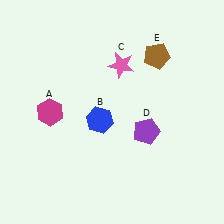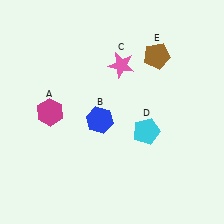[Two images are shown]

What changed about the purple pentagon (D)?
In Image 1, D is purple. In Image 2, it changed to cyan.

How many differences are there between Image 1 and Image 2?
There is 1 difference between the two images.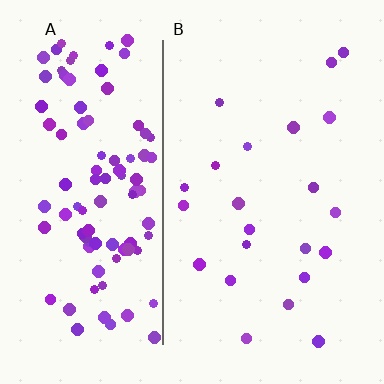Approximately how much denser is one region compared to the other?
Approximately 4.7× — region A over region B.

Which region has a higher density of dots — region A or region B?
A (the left).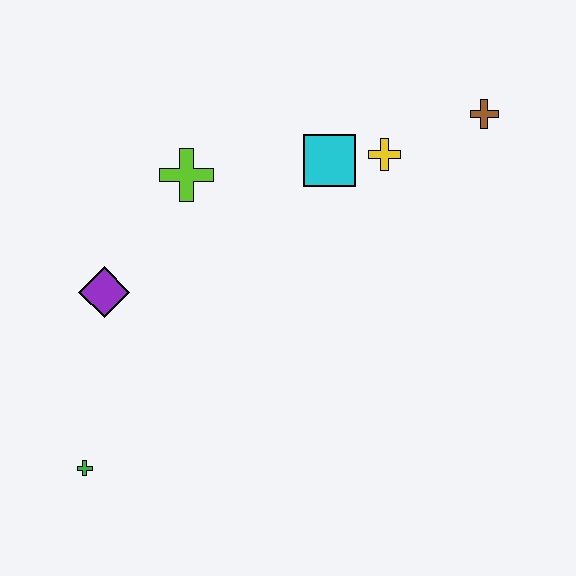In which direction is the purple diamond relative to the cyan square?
The purple diamond is to the left of the cyan square.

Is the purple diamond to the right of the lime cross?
No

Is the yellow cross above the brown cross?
No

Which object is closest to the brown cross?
The yellow cross is closest to the brown cross.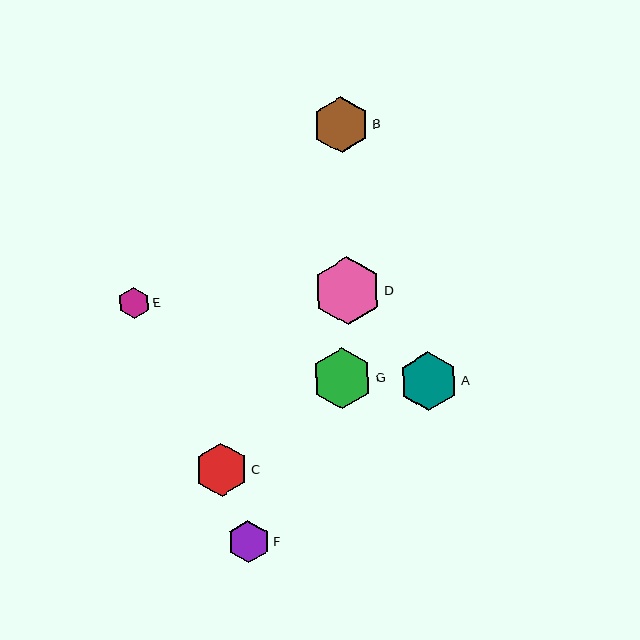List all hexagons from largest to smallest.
From largest to smallest: D, G, A, B, C, F, E.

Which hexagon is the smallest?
Hexagon E is the smallest with a size of approximately 31 pixels.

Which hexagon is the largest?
Hexagon D is the largest with a size of approximately 68 pixels.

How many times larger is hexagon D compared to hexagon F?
Hexagon D is approximately 1.6 times the size of hexagon F.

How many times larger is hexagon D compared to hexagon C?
Hexagon D is approximately 1.3 times the size of hexagon C.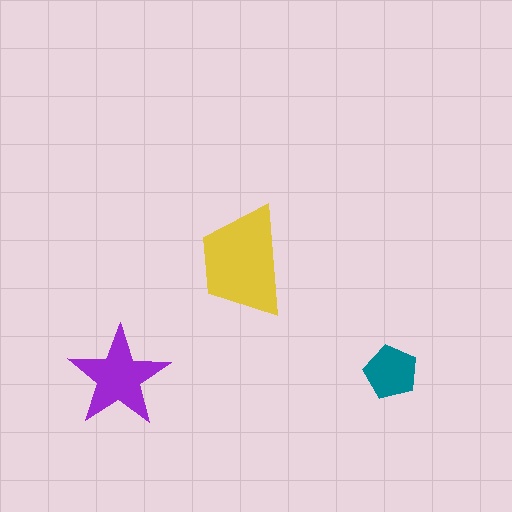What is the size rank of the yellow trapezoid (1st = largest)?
1st.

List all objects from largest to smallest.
The yellow trapezoid, the purple star, the teal pentagon.